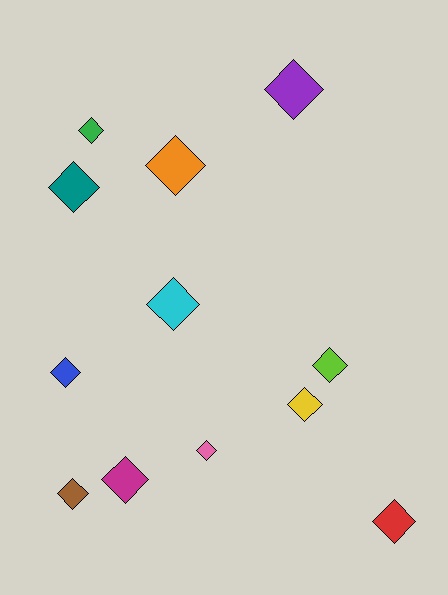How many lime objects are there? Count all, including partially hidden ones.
There is 1 lime object.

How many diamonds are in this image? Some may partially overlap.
There are 12 diamonds.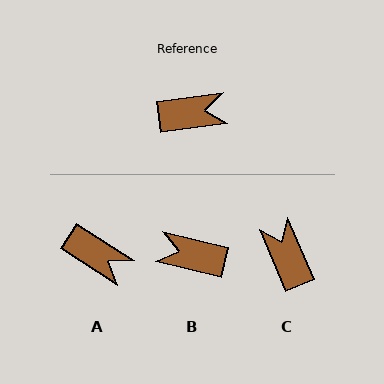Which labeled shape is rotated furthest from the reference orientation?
B, about 160 degrees away.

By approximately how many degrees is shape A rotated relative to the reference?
Approximately 40 degrees clockwise.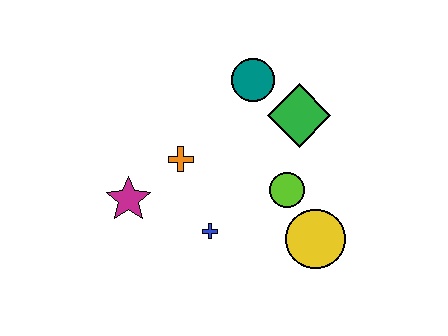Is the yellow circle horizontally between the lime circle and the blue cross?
No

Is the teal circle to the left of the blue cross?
No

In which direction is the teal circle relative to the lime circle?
The teal circle is above the lime circle.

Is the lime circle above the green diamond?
No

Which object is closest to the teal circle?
The green diamond is closest to the teal circle.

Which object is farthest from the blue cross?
The teal circle is farthest from the blue cross.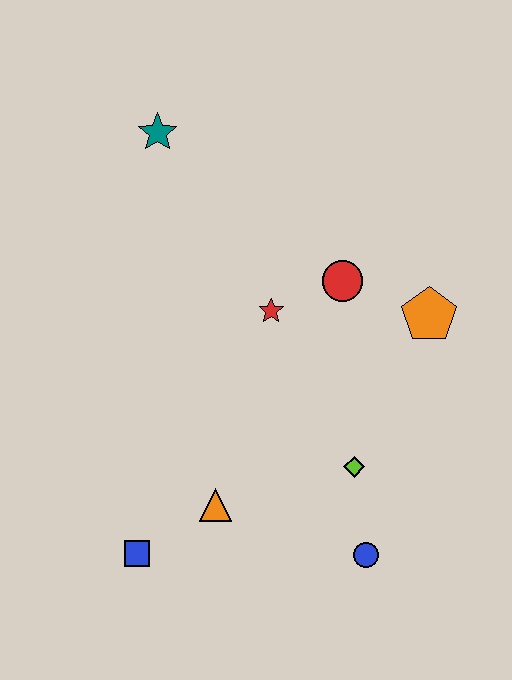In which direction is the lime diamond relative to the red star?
The lime diamond is below the red star.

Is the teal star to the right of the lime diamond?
No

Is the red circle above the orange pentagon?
Yes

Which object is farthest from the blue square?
The teal star is farthest from the blue square.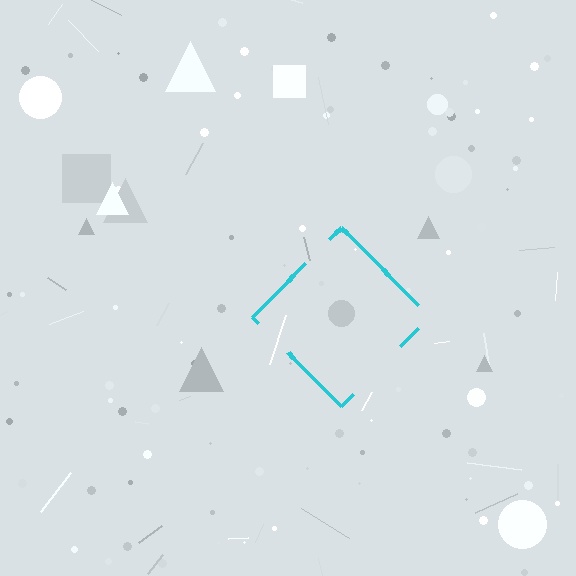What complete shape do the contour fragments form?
The contour fragments form a diamond.